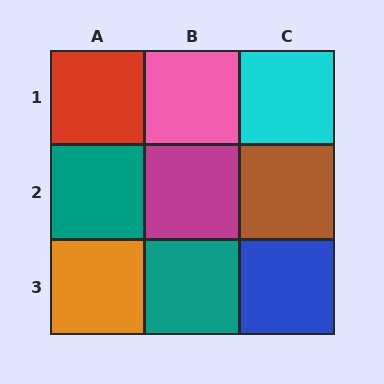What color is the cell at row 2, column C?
Brown.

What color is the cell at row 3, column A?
Orange.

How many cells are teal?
2 cells are teal.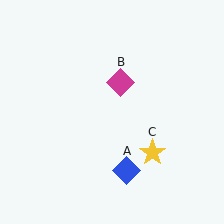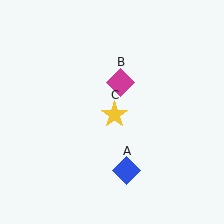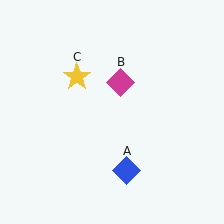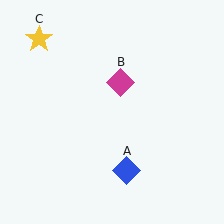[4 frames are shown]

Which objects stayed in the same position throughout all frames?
Blue diamond (object A) and magenta diamond (object B) remained stationary.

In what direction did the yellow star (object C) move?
The yellow star (object C) moved up and to the left.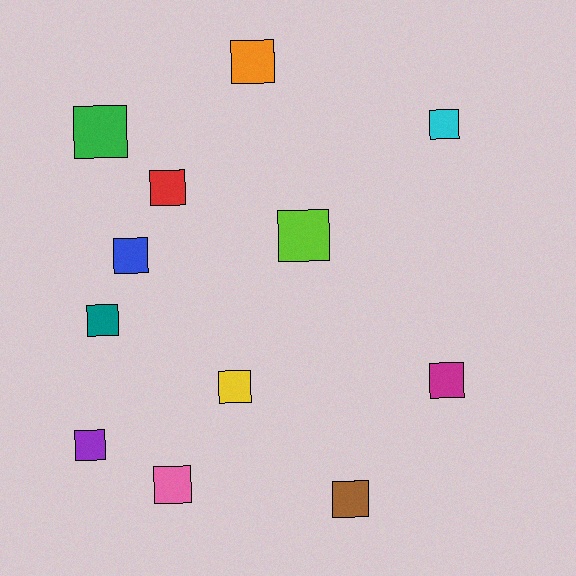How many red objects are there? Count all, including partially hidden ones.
There is 1 red object.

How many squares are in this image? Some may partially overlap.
There are 12 squares.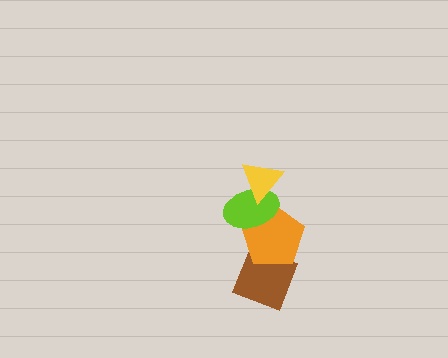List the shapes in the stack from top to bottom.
From top to bottom: the yellow triangle, the lime ellipse, the orange pentagon, the brown diamond.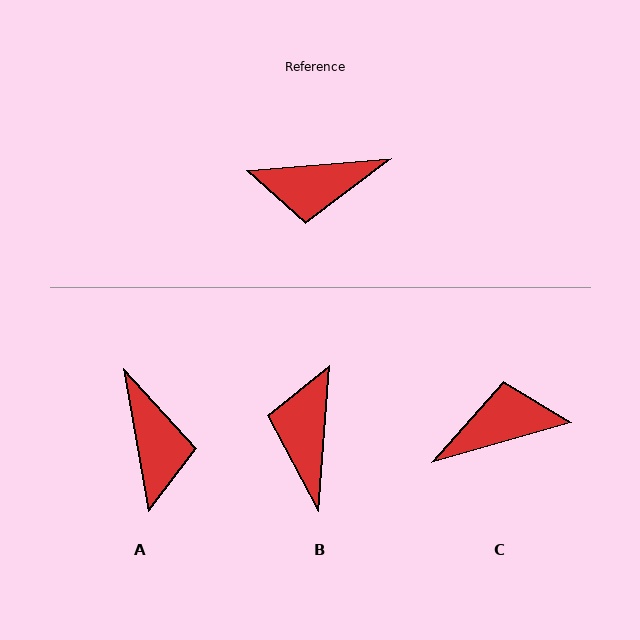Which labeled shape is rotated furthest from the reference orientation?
C, about 169 degrees away.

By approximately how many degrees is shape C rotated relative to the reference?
Approximately 169 degrees clockwise.